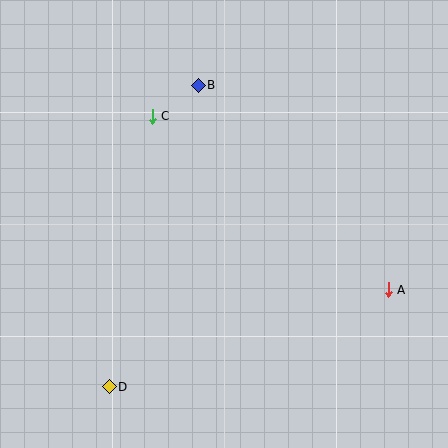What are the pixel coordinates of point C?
Point C is at (152, 116).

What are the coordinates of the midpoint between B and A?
The midpoint between B and A is at (293, 188).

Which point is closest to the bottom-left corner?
Point D is closest to the bottom-left corner.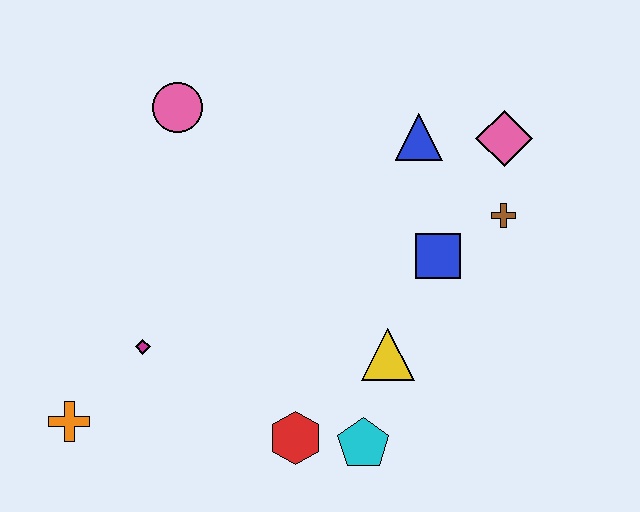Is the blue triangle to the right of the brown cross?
No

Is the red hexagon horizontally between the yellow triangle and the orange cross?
Yes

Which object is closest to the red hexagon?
The cyan pentagon is closest to the red hexagon.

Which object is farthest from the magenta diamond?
The pink diamond is farthest from the magenta diamond.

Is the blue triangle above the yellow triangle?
Yes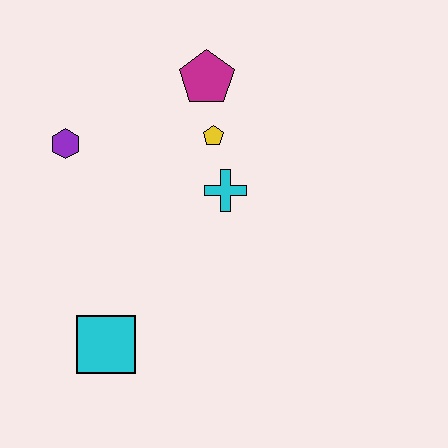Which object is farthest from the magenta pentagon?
The cyan square is farthest from the magenta pentagon.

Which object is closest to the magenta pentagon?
The yellow pentagon is closest to the magenta pentagon.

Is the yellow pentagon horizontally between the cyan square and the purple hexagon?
No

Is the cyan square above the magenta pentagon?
No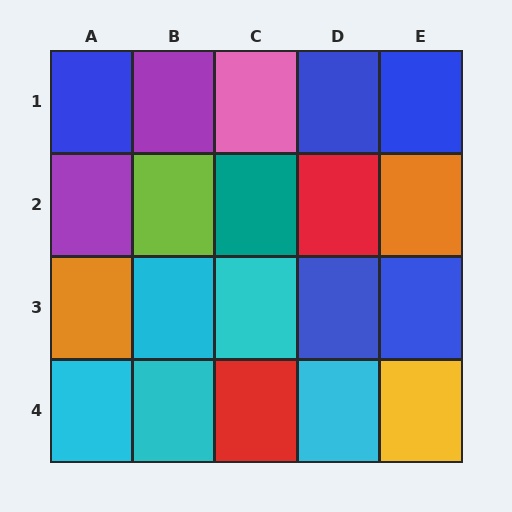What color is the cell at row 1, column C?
Pink.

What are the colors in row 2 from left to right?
Purple, lime, teal, red, orange.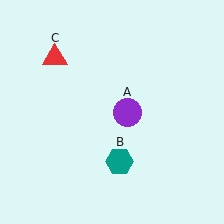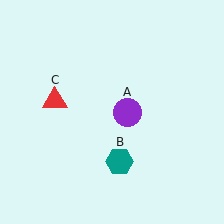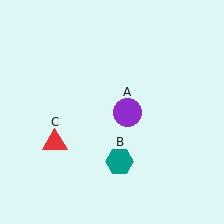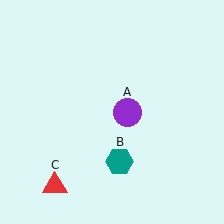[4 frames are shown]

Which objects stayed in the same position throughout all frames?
Purple circle (object A) and teal hexagon (object B) remained stationary.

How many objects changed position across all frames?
1 object changed position: red triangle (object C).